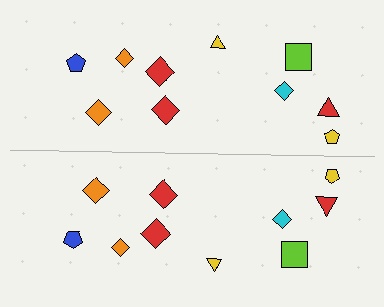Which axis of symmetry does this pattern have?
The pattern has a horizontal axis of symmetry running through the center of the image.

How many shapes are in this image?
There are 20 shapes in this image.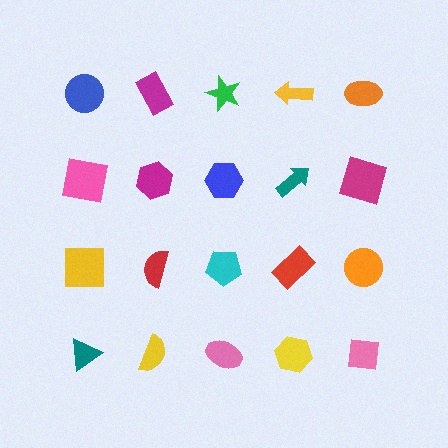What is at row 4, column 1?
A teal triangle.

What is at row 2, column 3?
A blue hexagon.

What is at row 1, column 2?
A magenta rectangle.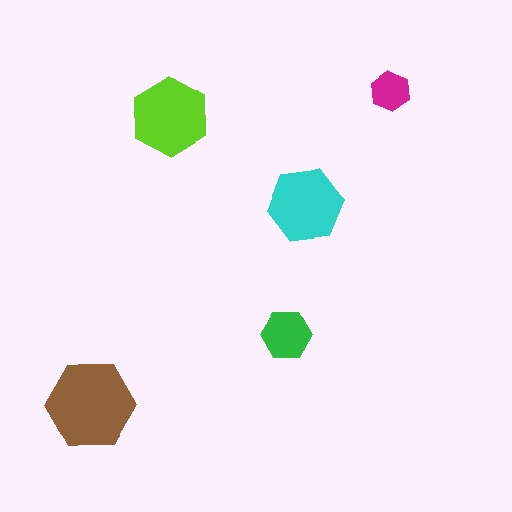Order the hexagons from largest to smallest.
the brown one, the lime one, the cyan one, the green one, the magenta one.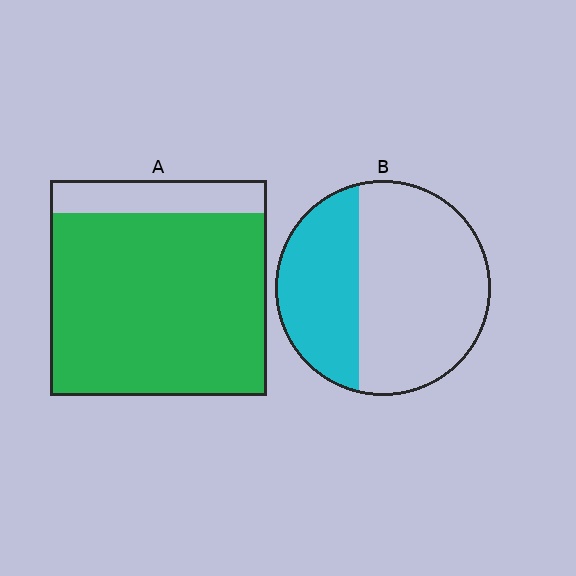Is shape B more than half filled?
No.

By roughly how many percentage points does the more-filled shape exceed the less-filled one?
By roughly 50 percentage points (A over B).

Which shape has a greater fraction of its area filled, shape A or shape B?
Shape A.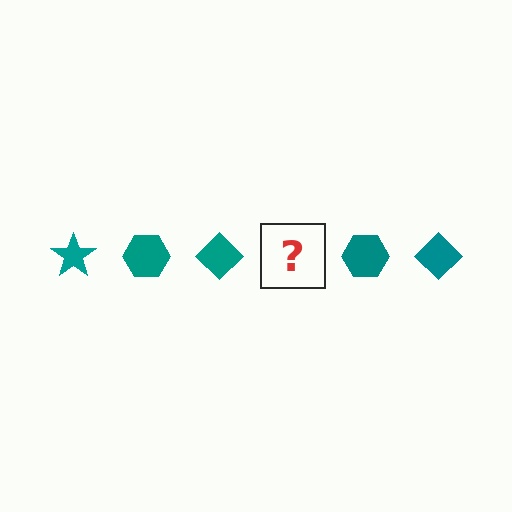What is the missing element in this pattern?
The missing element is a teal star.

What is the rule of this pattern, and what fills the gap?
The rule is that the pattern cycles through star, hexagon, diamond shapes in teal. The gap should be filled with a teal star.